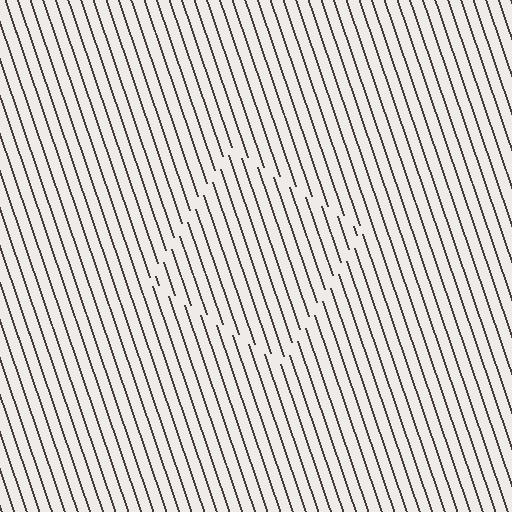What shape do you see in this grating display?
An illusory square. The interior of the shape contains the same grating, shifted by half a period — the contour is defined by the phase discontinuity where line-ends from the inner and outer gratings abut.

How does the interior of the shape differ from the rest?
The interior of the shape contains the same grating, shifted by half a period — the contour is defined by the phase discontinuity where line-ends from the inner and outer gratings abut.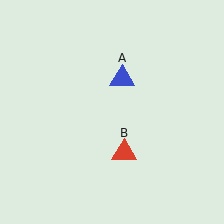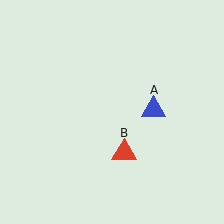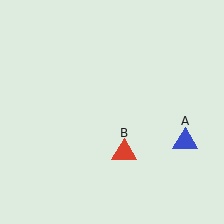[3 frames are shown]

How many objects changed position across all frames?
1 object changed position: blue triangle (object A).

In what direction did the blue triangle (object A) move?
The blue triangle (object A) moved down and to the right.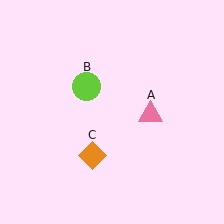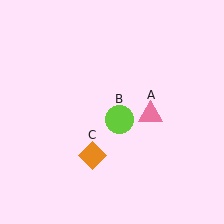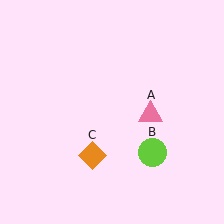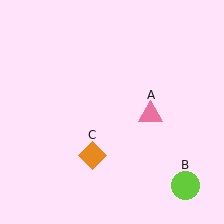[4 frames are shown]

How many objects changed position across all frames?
1 object changed position: lime circle (object B).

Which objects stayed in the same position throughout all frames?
Pink triangle (object A) and orange diamond (object C) remained stationary.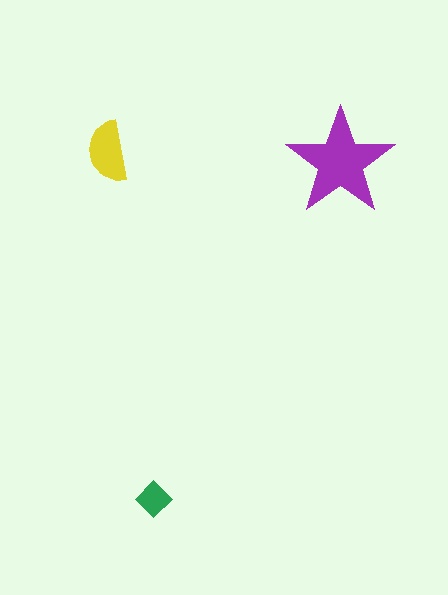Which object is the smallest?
The green diamond.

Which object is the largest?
The purple star.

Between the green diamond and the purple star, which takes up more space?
The purple star.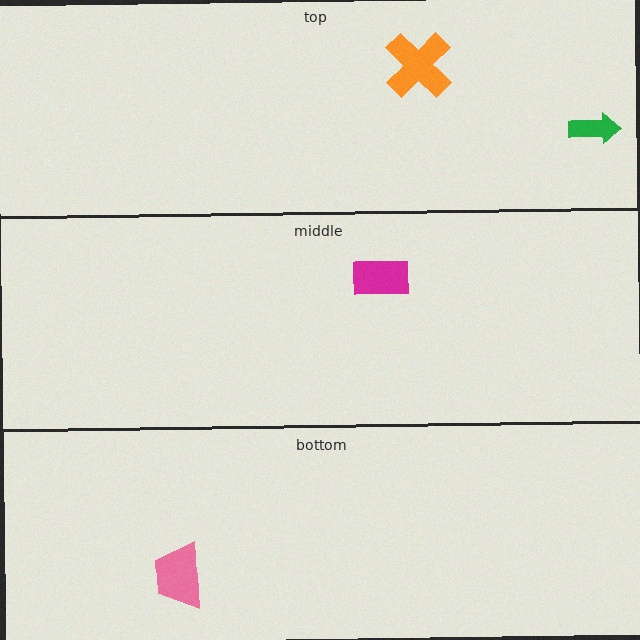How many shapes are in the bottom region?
1.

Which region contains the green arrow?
The top region.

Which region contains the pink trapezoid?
The bottom region.